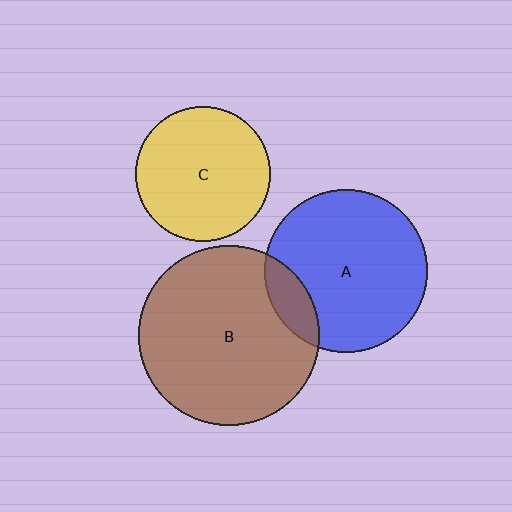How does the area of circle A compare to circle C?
Approximately 1.5 times.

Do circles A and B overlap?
Yes.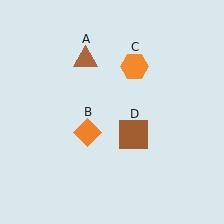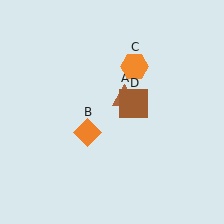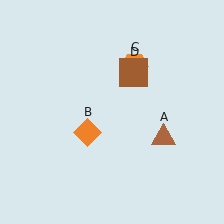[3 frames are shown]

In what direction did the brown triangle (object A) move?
The brown triangle (object A) moved down and to the right.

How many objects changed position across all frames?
2 objects changed position: brown triangle (object A), brown square (object D).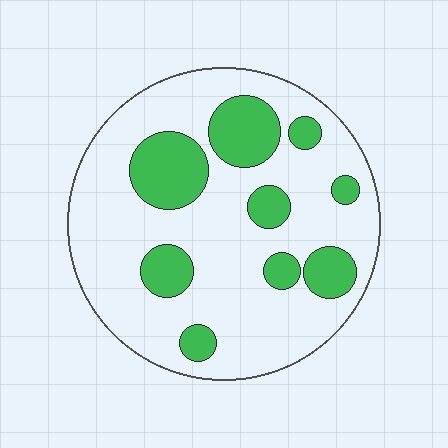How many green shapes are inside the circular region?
9.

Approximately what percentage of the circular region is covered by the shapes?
Approximately 25%.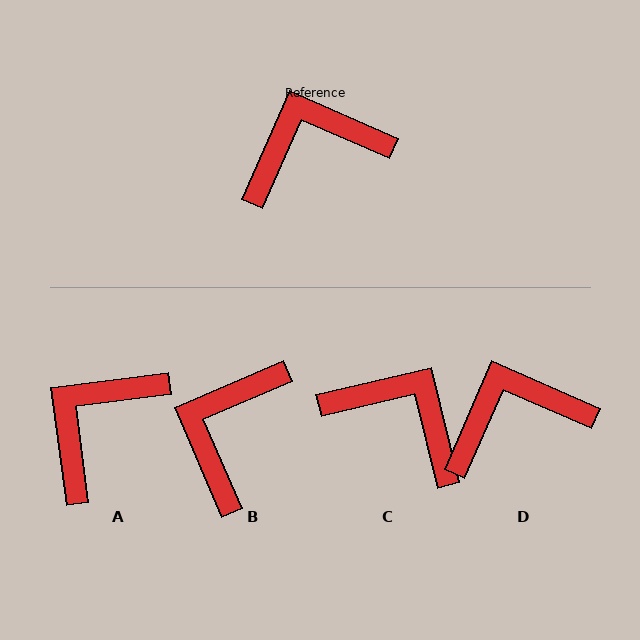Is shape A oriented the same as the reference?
No, it is off by about 31 degrees.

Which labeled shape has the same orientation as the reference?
D.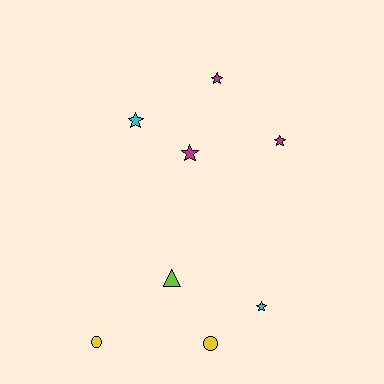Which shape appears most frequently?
Star, with 5 objects.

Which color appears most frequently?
Magenta, with 3 objects.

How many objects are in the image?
There are 8 objects.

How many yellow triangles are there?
There are no yellow triangles.